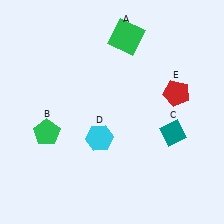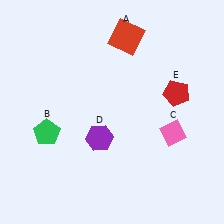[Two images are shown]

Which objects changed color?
A changed from green to red. C changed from teal to pink. D changed from cyan to purple.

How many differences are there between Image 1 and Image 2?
There are 3 differences between the two images.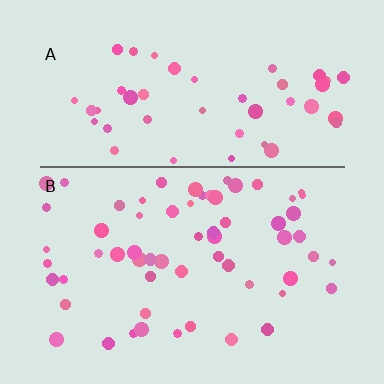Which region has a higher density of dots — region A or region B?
B (the bottom).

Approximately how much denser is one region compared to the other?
Approximately 1.2× — region B over region A.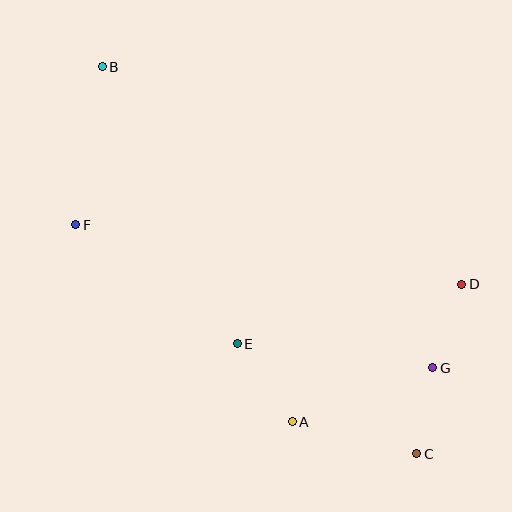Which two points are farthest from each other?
Points B and C are farthest from each other.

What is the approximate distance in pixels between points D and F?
The distance between D and F is approximately 391 pixels.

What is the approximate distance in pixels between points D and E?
The distance between D and E is approximately 232 pixels.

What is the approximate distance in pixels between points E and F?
The distance between E and F is approximately 200 pixels.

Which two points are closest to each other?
Points C and G are closest to each other.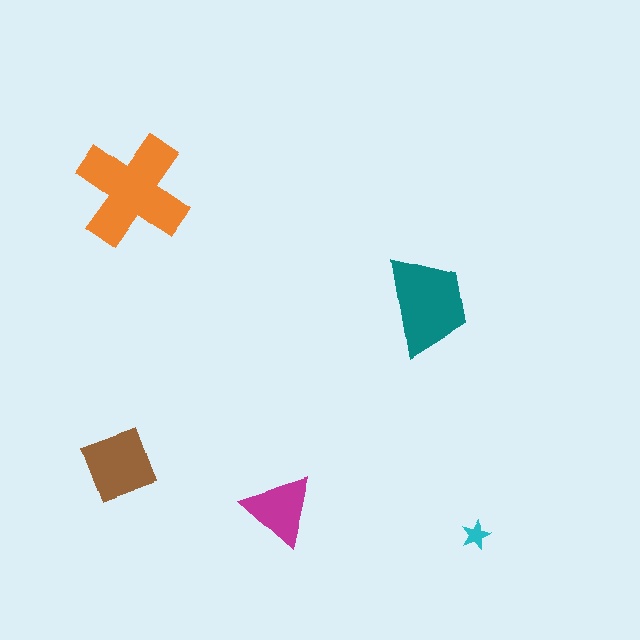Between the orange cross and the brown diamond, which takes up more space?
The orange cross.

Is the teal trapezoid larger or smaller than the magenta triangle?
Larger.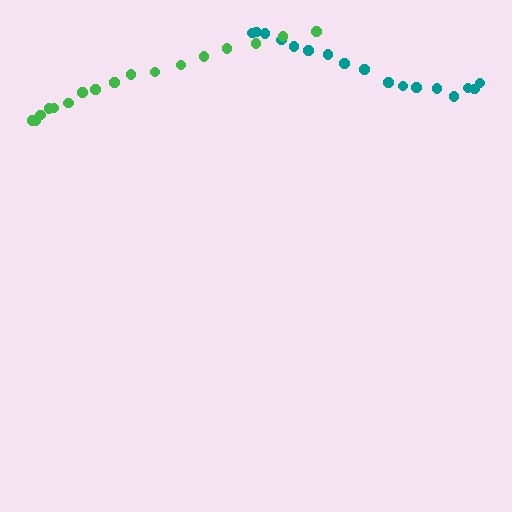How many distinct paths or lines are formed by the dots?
There are 2 distinct paths.